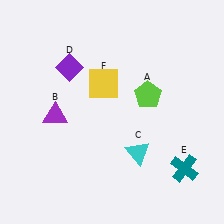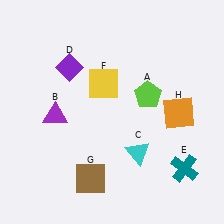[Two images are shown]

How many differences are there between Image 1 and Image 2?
There are 2 differences between the two images.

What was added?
A brown square (G), an orange square (H) were added in Image 2.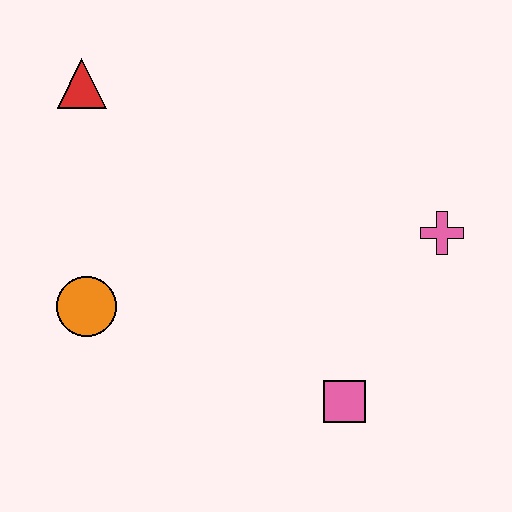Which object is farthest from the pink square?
The red triangle is farthest from the pink square.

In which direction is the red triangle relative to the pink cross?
The red triangle is to the left of the pink cross.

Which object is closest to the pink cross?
The pink square is closest to the pink cross.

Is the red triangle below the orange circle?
No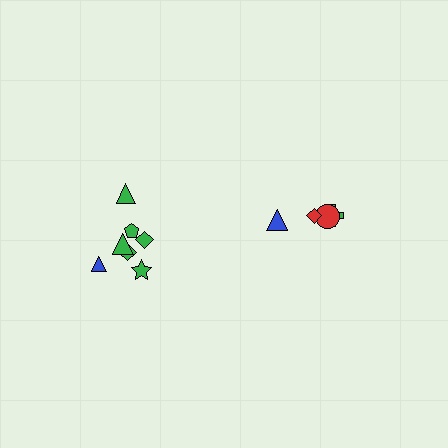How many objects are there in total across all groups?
There are 11 objects.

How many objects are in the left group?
There are 7 objects.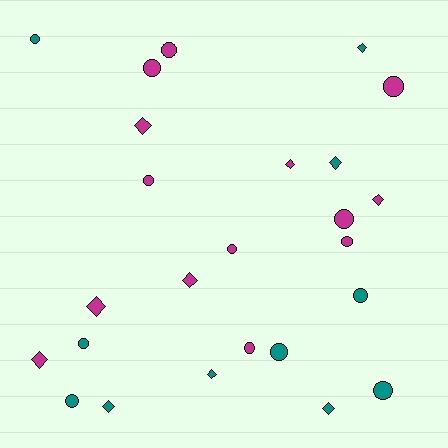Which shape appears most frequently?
Circle, with 14 objects.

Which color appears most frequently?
Magenta, with 14 objects.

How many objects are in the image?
There are 25 objects.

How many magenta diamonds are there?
There are 6 magenta diamonds.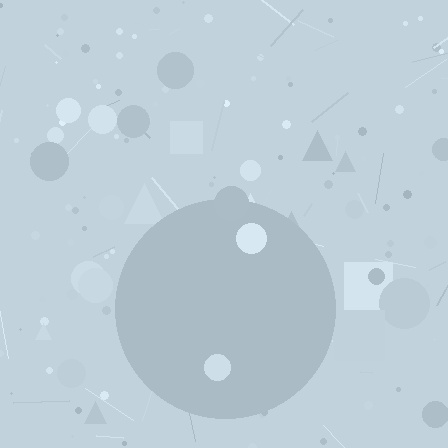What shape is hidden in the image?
A circle is hidden in the image.